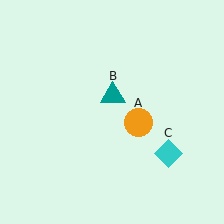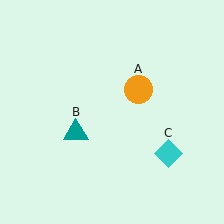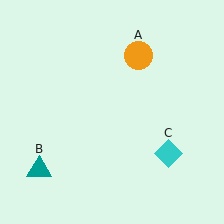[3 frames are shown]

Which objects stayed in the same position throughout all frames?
Cyan diamond (object C) remained stationary.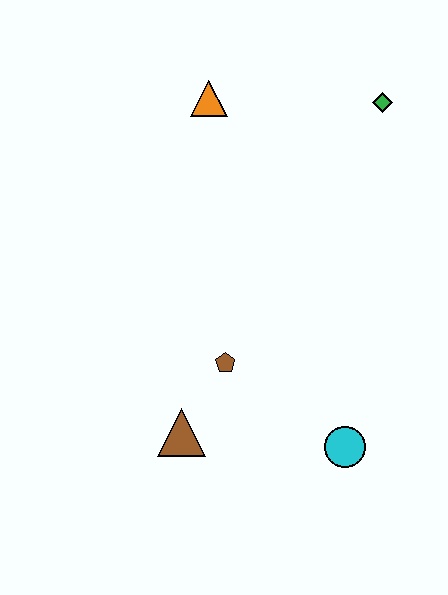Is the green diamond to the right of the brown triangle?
Yes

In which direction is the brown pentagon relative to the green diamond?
The brown pentagon is below the green diamond.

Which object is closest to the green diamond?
The orange triangle is closest to the green diamond.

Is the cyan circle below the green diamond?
Yes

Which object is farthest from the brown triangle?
The green diamond is farthest from the brown triangle.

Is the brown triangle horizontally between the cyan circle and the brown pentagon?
No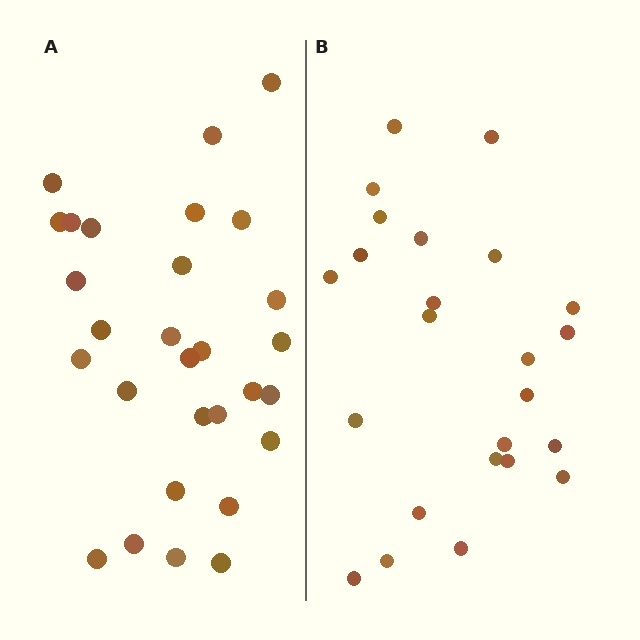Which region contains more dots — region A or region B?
Region A (the left region) has more dots.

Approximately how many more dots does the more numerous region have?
Region A has about 5 more dots than region B.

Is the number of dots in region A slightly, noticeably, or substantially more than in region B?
Region A has only slightly more — the two regions are fairly close. The ratio is roughly 1.2 to 1.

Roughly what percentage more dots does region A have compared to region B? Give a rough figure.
About 20% more.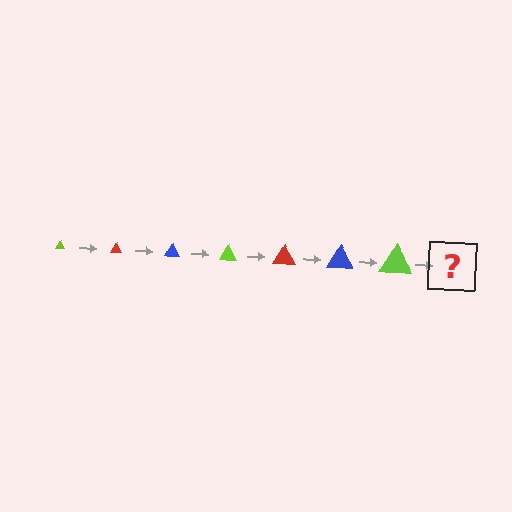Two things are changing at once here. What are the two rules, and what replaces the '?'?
The two rules are that the triangle grows larger each step and the color cycles through lime, red, and blue. The '?' should be a red triangle, larger than the previous one.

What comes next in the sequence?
The next element should be a red triangle, larger than the previous one.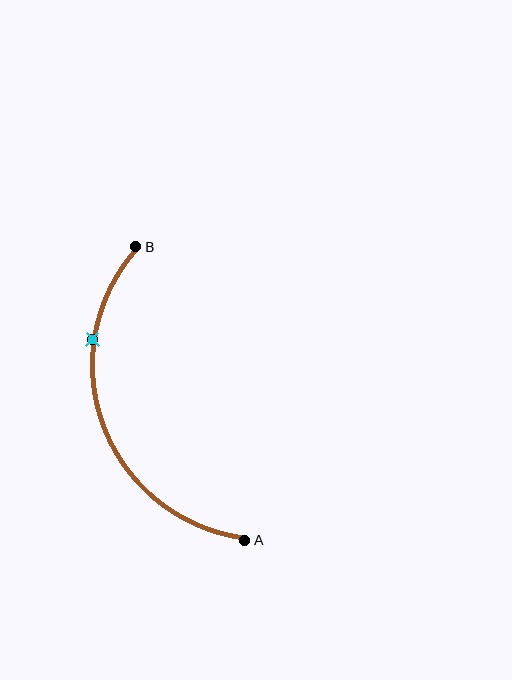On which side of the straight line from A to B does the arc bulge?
The arc bulges to the left of the straight line connecting A and B.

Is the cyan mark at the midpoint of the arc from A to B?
No. The cyan mark lies on the arc but is closer to endpoint B. The arc midpoint would be at the point on the curve equidistant along the arc from both A and B.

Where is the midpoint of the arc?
The arc midpoint is the point on the curve farthest from the straight line joining A and B. It sits to the left of that line.